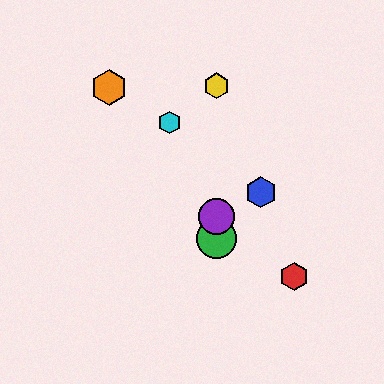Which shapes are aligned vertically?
The green circle, the yellow hexagon, the purple circle are aligned vertically.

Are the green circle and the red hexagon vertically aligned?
No, the green circle is at x≈216 and the red hexagon is at x≈294.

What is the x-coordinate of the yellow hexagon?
The yellow hexagon is at x≈216.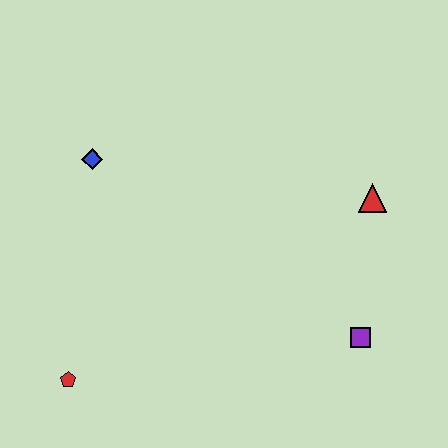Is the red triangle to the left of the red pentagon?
No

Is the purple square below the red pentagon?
No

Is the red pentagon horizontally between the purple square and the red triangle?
No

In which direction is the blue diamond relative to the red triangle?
The blue diamond is to the left of the red triangle.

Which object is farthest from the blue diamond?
The purple square is farthest from the blue diamond.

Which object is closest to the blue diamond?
The red pentagon is closest to the blue diamond.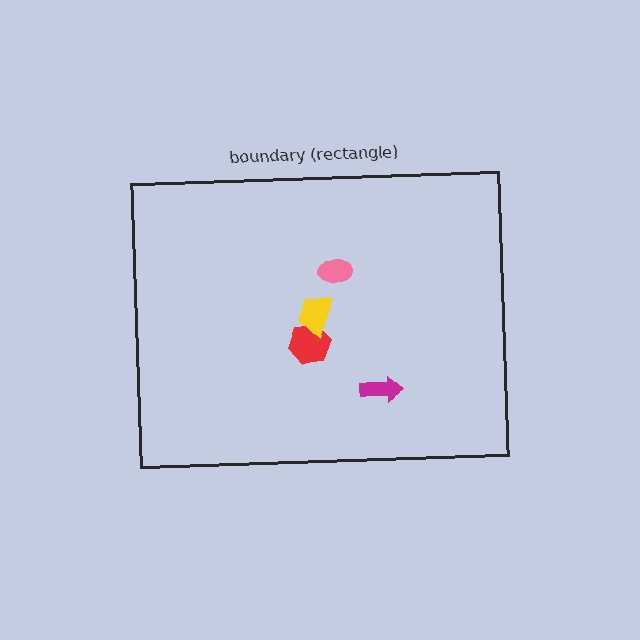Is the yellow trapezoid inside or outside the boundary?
Inside.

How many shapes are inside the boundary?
4 inside, 0 outside.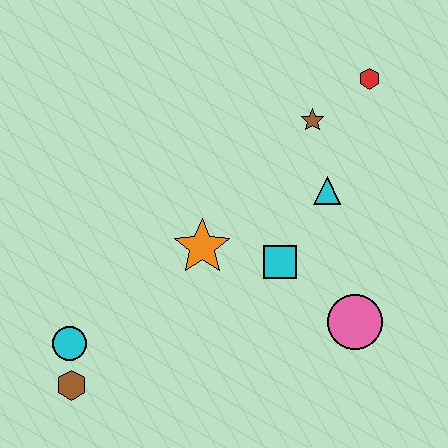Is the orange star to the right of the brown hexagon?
Yes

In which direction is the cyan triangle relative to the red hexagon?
The cyan triangle is below the red hexagon.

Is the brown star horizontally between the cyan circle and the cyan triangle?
Yes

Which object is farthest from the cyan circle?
The red hexagon is farthest from the cyan circle.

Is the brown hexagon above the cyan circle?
No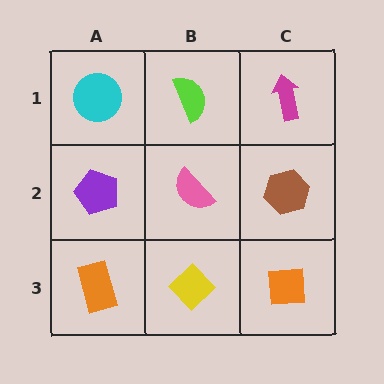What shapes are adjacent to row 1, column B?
A pink semicircle (row 2, column B), a cyan circle (row 1, column A), a magenta arrow (row 1, column C).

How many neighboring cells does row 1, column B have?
3.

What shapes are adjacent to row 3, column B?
A pink semicircle (row 2, column B), an orange rectangle (row 3, column A), an orange square (row 3, column C).